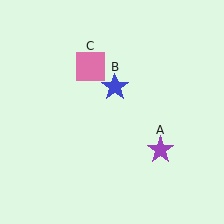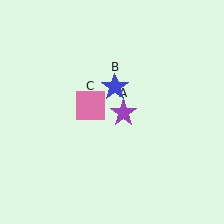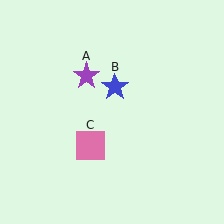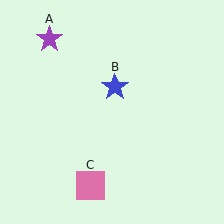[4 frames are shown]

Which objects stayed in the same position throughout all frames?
Blue star (object B) remained stationary.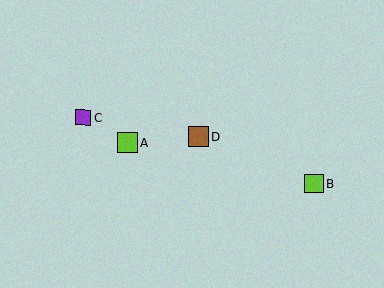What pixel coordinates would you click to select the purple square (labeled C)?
Click at (83, 117) to select the purple square C.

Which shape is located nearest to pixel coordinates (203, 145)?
The brown square (labeled D) at (198, 137) is nearest to that location.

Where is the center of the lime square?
The center of the lime square is at (314, 183).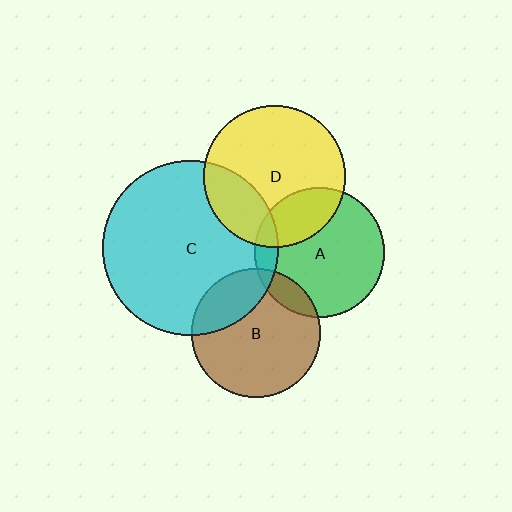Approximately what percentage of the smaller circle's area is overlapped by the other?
Approximately 10%.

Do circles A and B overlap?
Yes.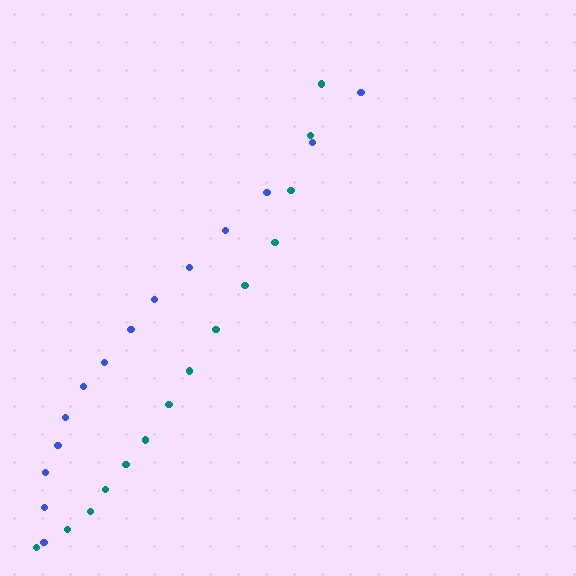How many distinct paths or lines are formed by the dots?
There are 2 distinct paths.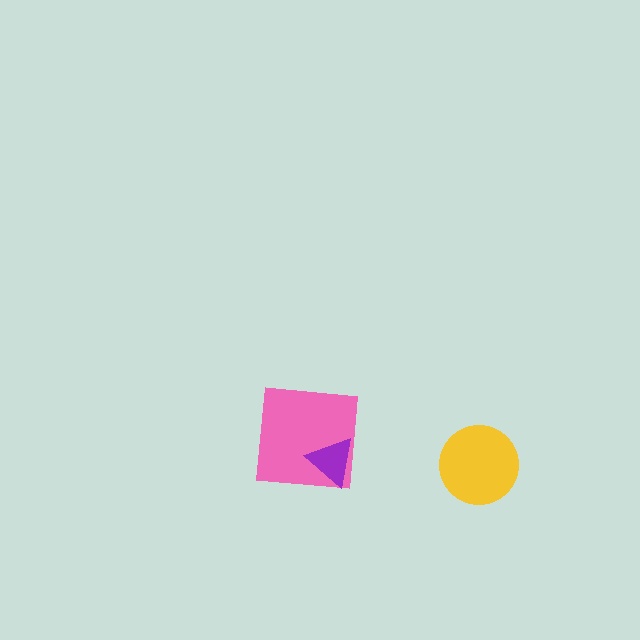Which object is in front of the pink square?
The purple triangle is in front of the pink square.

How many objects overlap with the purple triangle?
1 object overlaps with the purple triangle.